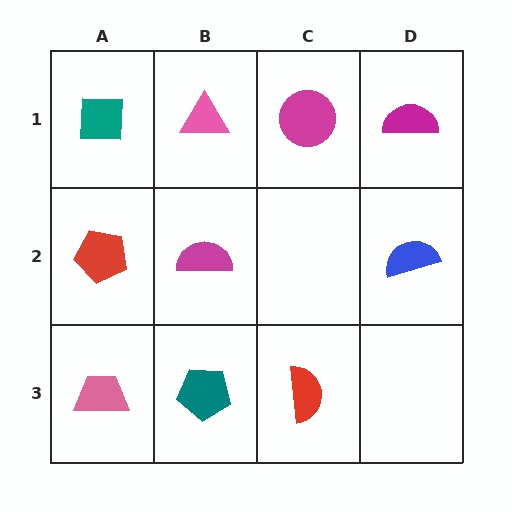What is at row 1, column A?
A teal square.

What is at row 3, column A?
A pink trapezoid.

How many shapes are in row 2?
3 shapes.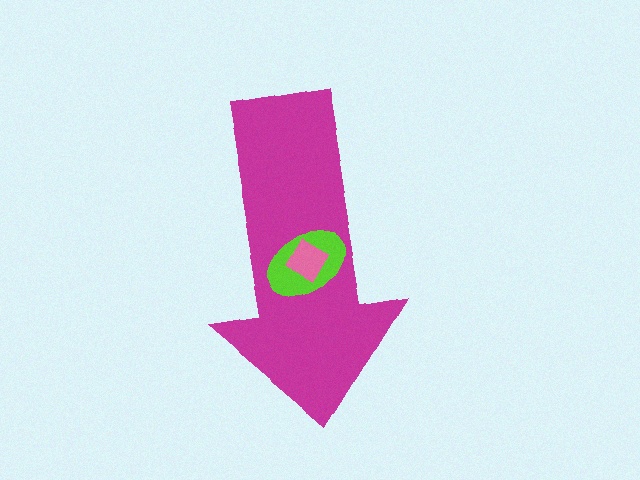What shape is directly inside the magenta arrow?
The lime ellipse.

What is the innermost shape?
The pink diamond.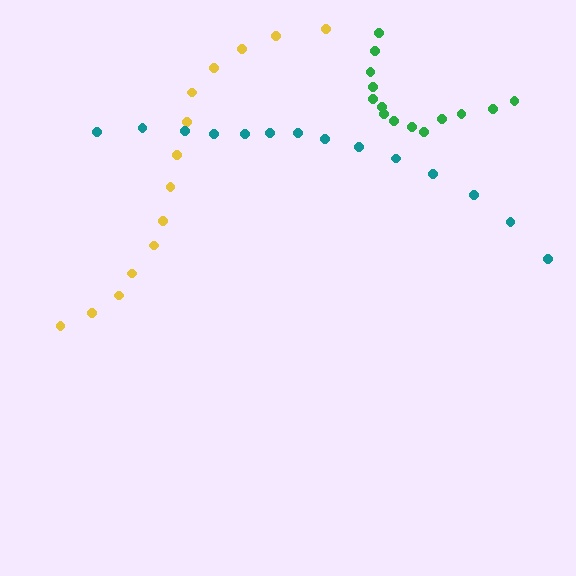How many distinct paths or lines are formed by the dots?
There are 3 distinct paths.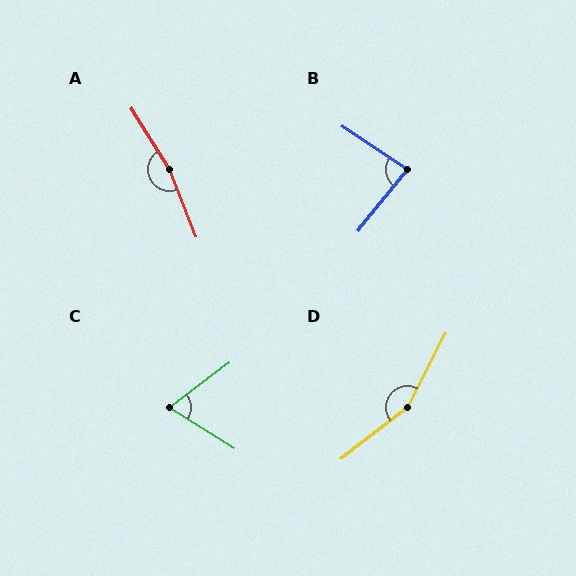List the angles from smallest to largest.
C (69°), B (85°), D (155°), A (169°).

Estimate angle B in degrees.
Approximately 85 degrees.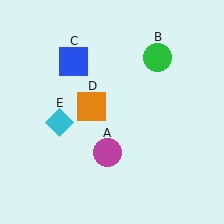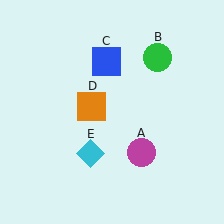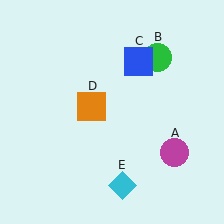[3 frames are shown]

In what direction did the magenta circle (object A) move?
The magenta circle (object A) moved right.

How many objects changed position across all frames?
3 objects changed position: magenta circle (object A), blue square (object C), cyan diamond (object E).